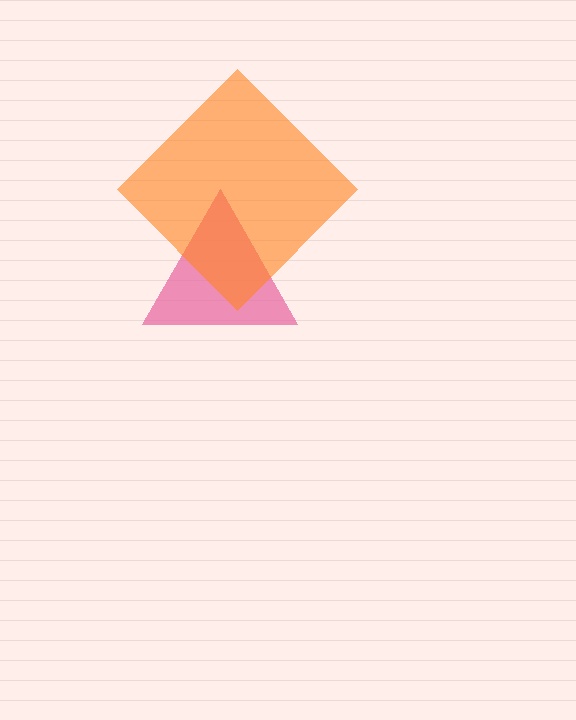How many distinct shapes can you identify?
There are 2 distinct shapes: a pink triangle, an orange diamond.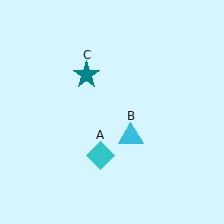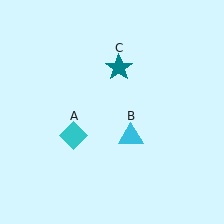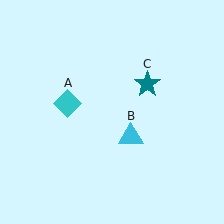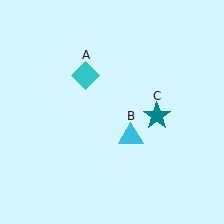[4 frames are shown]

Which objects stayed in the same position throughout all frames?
Cyan triangle (object B) remained stationary.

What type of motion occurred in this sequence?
The cyan diamond (object A), teal star (object C) rotated clockwise around the center of the scene.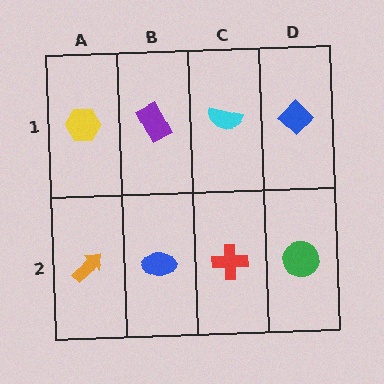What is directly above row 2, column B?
A purple rectangle.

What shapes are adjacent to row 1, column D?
A green circle (row 2, column D), a cyan semicircle (row 1, column C).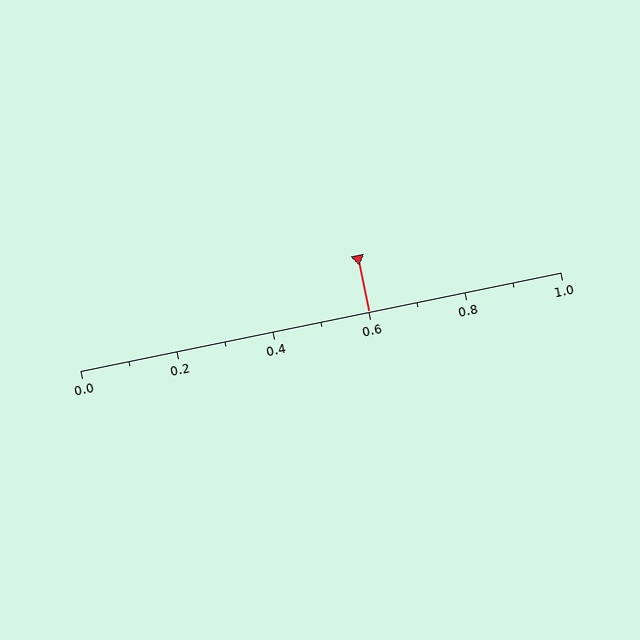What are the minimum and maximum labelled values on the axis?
The axis runs from 0.0 to 1.0.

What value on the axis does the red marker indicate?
The marker indicates approximately 0.6.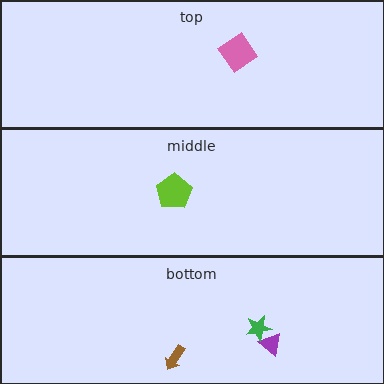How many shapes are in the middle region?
1.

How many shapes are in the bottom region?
3.